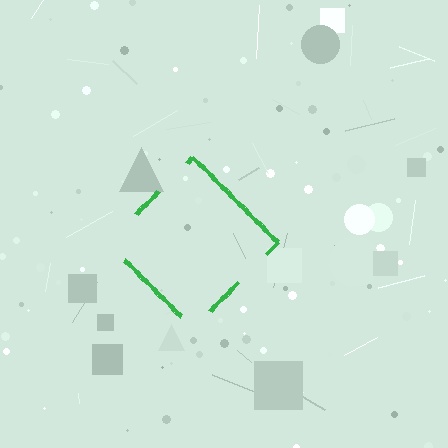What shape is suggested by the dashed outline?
The dashed outline suggests a diamond.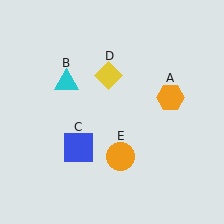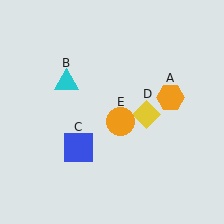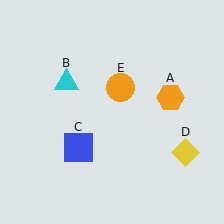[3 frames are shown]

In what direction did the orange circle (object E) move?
The orange circle (object E) moved up.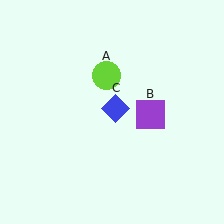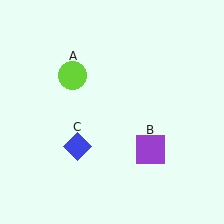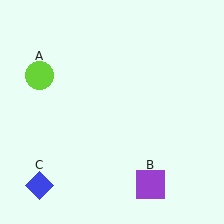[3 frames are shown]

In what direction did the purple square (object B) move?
The purple square (object B) moved down.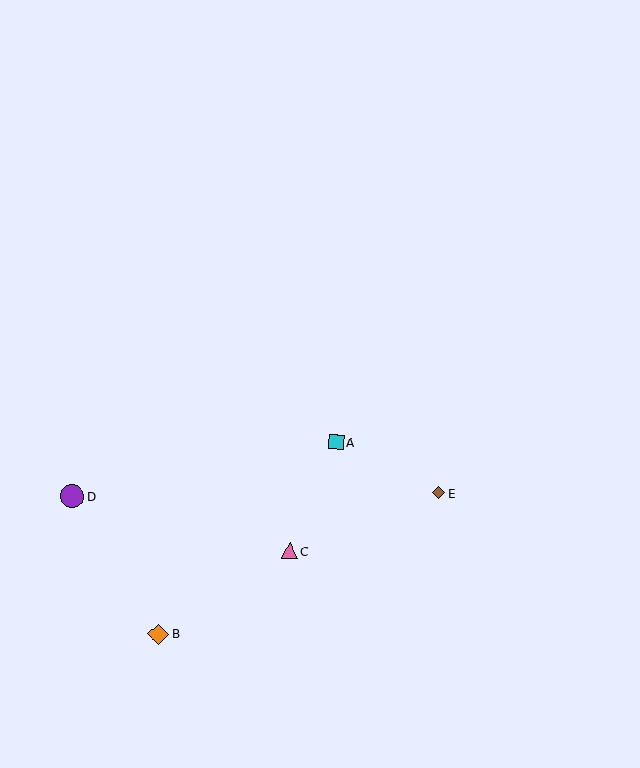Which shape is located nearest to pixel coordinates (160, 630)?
The orange diamond (labeled B) at (158, 634) is nearest to that location.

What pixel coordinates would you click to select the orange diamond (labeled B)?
Click at (158, 634) to select the orange diamond B.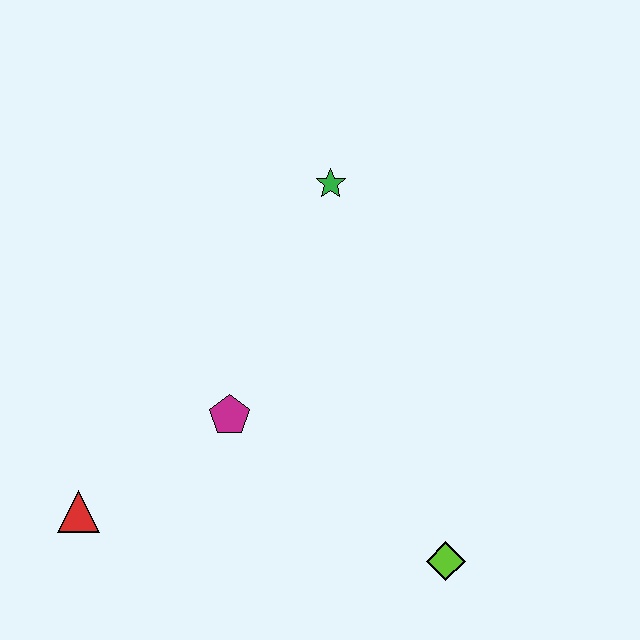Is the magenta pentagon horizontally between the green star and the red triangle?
Yes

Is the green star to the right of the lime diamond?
No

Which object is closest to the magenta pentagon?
The red triangle is closest to the magenta pentagon.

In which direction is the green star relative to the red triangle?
The green star is above the red triangle.